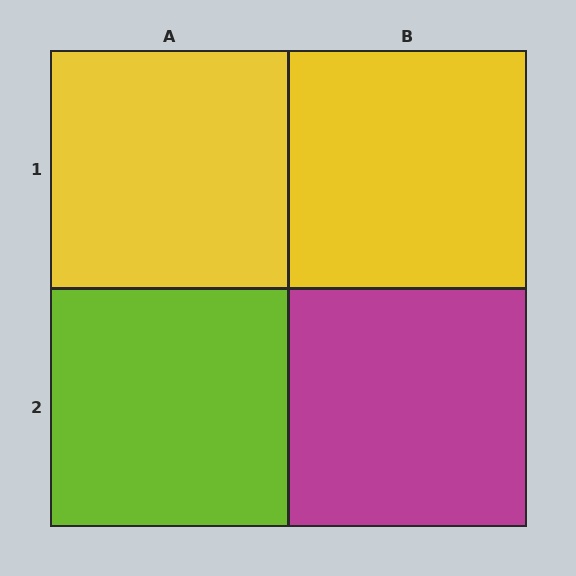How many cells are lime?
1 cell is lime.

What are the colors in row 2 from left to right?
Lime, magenta.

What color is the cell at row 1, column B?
Yellow.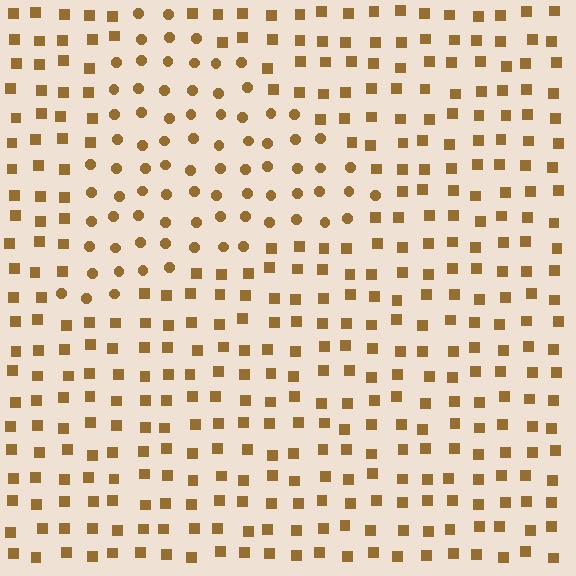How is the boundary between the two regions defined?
The boundary is defined by a change in element shape: circles inside vs. squares outside. All elements share the same color and spacing.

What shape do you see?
I see a triangle.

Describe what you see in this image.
The image is filled with small brown elements arranged in a uniform grid. A triangle-shaped region contains circles, while the surrounding area contains squares. The boundary is defined purely by the change in element shape.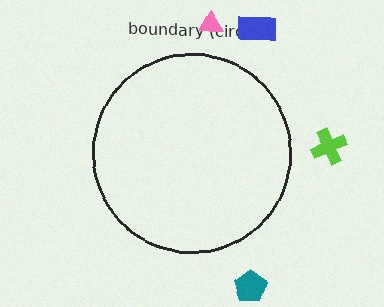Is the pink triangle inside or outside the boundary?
Outside.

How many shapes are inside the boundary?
0 inside, 4 outside.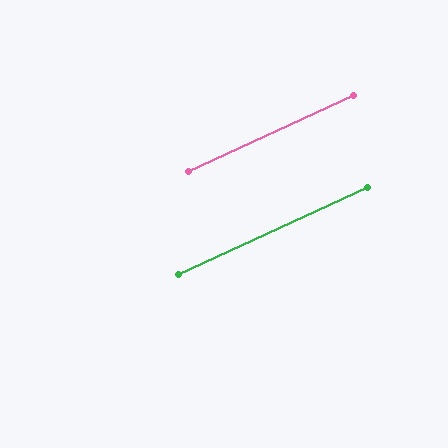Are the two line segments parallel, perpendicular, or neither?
Parallel — their directions differ by only 0.2°.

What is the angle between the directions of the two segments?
Approximately 0 degrees.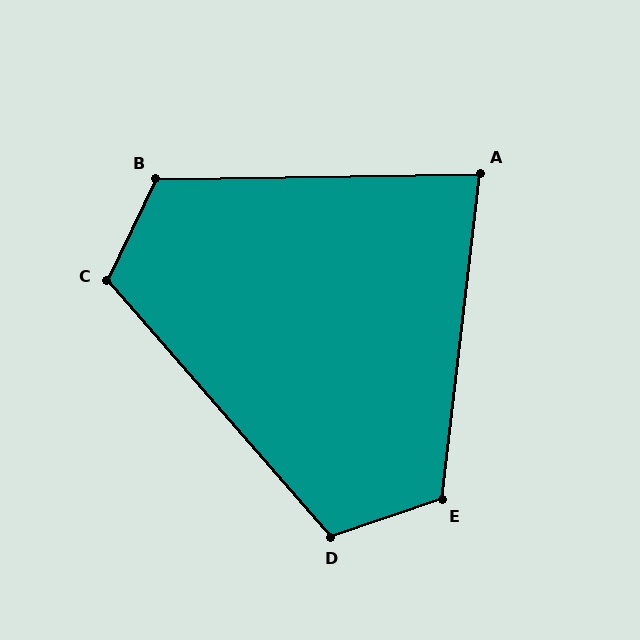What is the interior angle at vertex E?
Approximately 115 degrees (obtuse).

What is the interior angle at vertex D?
Approximately 113 degrees (obtuse).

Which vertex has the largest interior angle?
B, at approximately 116 degrees.